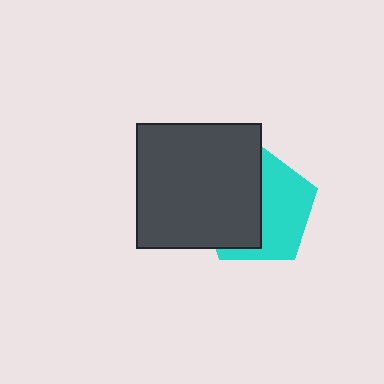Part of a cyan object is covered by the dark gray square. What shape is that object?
It is a pentagon.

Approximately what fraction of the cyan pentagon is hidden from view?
Roughly 51% of the cyan pentagon is hidden behind the dark gray square.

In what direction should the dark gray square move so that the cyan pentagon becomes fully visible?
The dark gray square should move left. That is the shortest direction to clear the overlap and leave the cyan pentagon fully visible.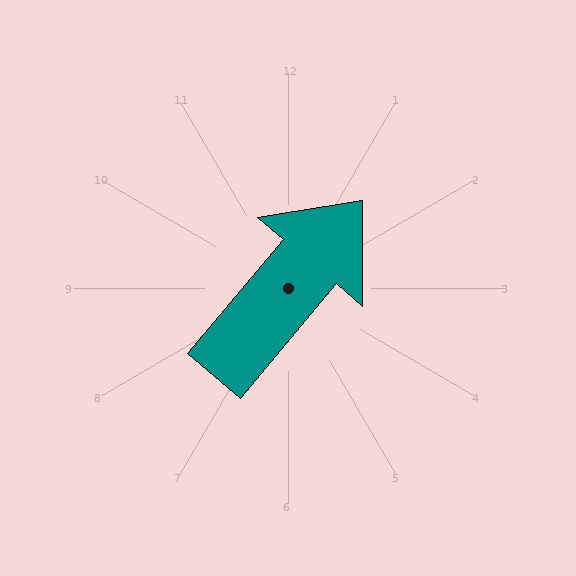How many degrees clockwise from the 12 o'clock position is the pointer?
Approximately 40 degrees.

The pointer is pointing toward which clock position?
Roughly 1 o'clock.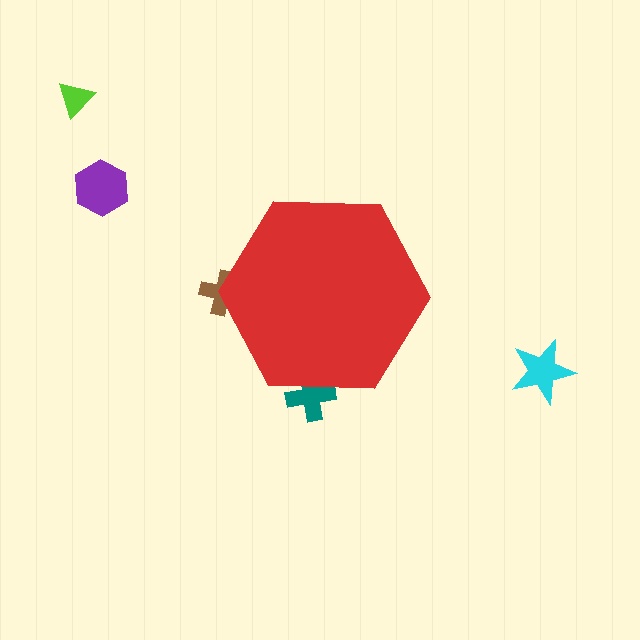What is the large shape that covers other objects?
A red hexagon.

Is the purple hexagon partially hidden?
No, the purple hexagon is fully visible.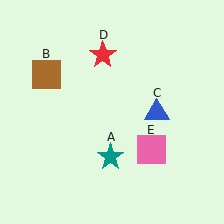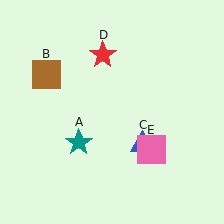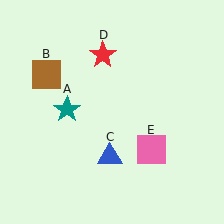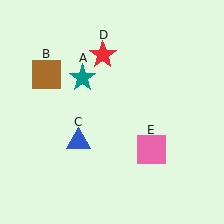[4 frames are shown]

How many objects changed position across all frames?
2 objects changed position: teal star (object A), blue triangle (object C).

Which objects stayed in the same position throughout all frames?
Brown square (object B) and red star (object D) and pink square (object E) remained stationary.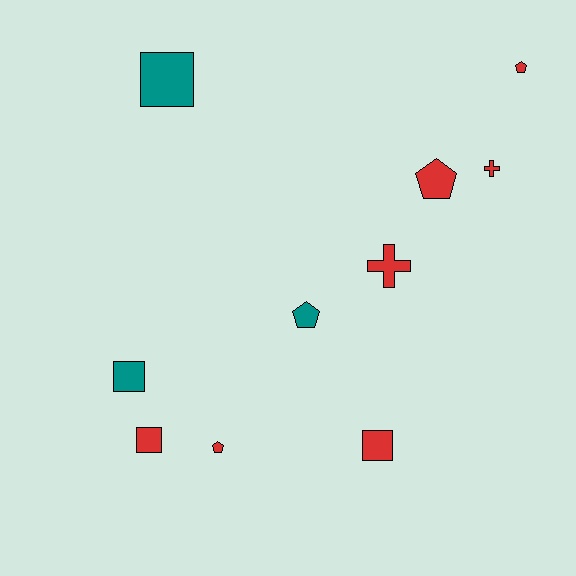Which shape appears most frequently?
Square, with 4 objects.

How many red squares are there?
There are 2 red squares.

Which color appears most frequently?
Red, with 7 objects.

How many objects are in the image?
There are 10 objects.